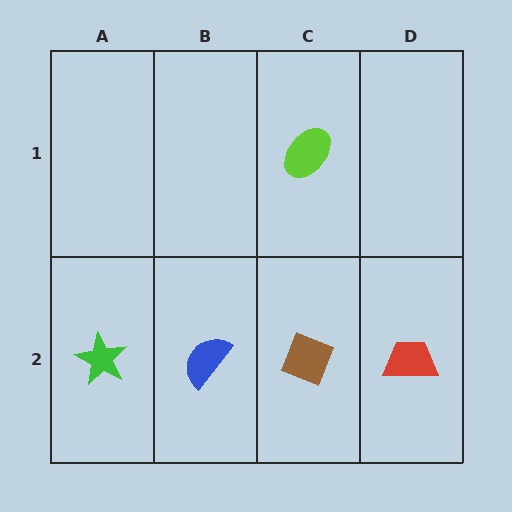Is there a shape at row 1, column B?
No, that cell is empty.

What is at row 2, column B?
A blue semicircle.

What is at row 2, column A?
A green star.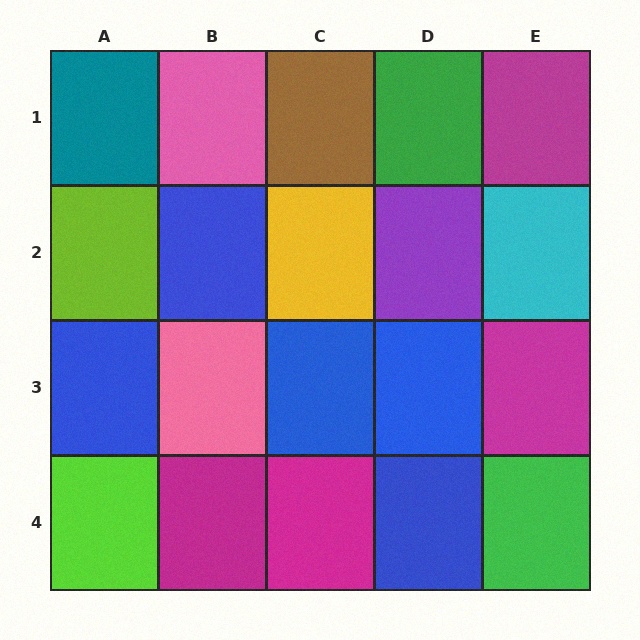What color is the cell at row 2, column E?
Cyan.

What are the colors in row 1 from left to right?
Teal, pink, brown, green, magenta.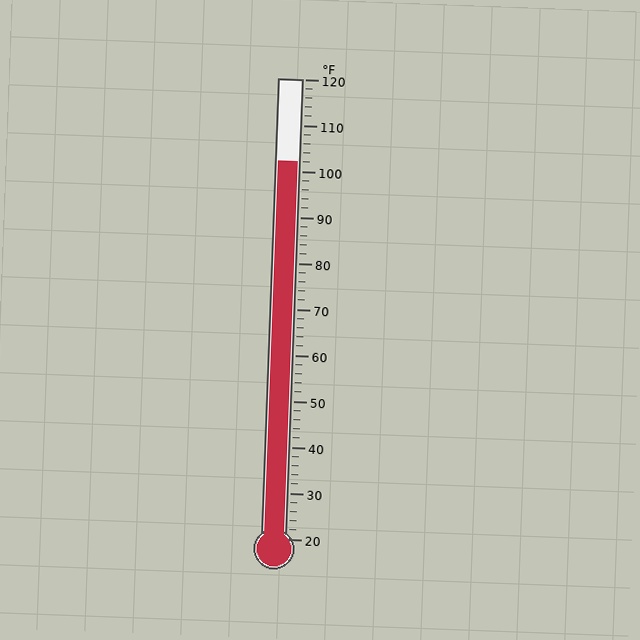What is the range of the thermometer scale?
The thermometer scale ranges from 20°F to 120°F.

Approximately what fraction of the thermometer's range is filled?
The thermometer is filled to approximately 80% of its range.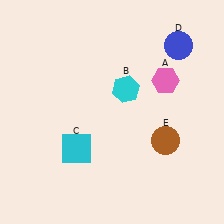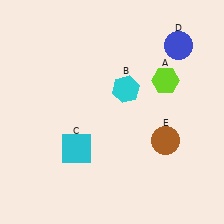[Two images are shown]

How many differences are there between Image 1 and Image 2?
There is 1 difference between the two images.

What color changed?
The hexagon (A) changed from pink in Image 1 to lime in Image 2.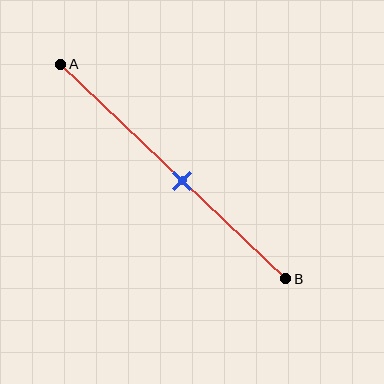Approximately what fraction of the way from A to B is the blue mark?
The blue mark is approximately 55% of the way from A to B.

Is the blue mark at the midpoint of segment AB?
No, the mark is at about 55% from A, not at the 50% midpoint.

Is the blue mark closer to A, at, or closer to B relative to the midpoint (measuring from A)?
The blue mark is closer to point B than the midpoint of segment AB.